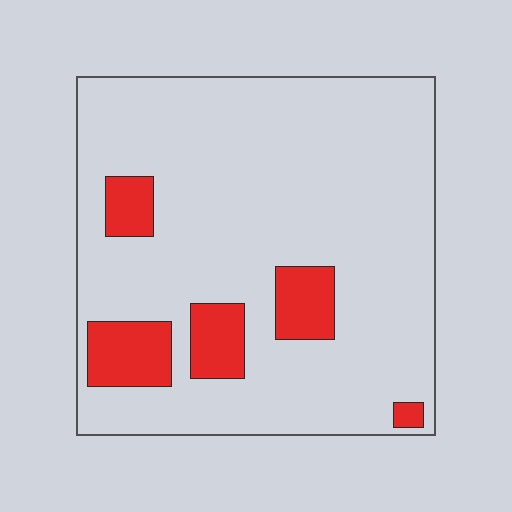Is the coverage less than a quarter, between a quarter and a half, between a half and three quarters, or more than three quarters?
Less than a quarter.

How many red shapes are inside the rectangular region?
5.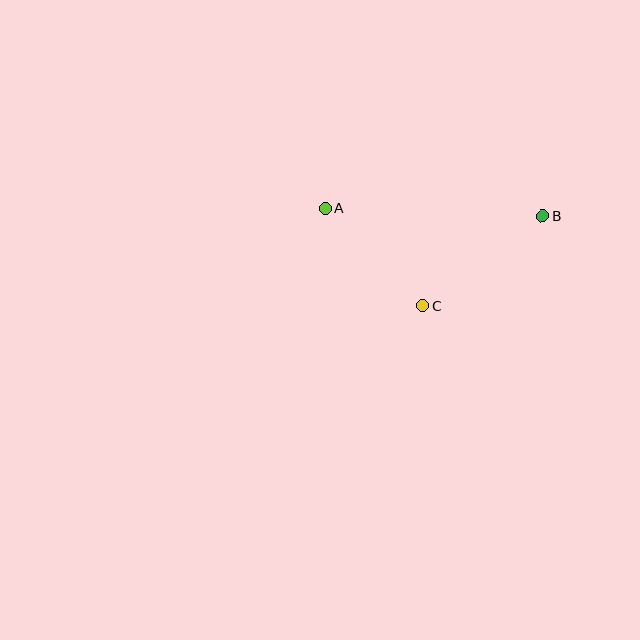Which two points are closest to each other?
Points A and C are closest to each other.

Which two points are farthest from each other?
Points A and B are farthest from each other.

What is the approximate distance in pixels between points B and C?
The distance between B and C is approximately 150 pixels.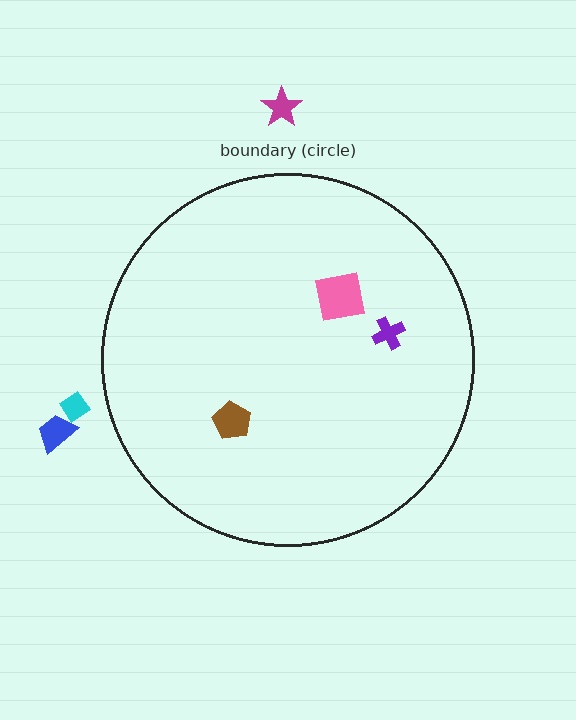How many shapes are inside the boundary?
3 inside, 3 outside.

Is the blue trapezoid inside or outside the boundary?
Outside.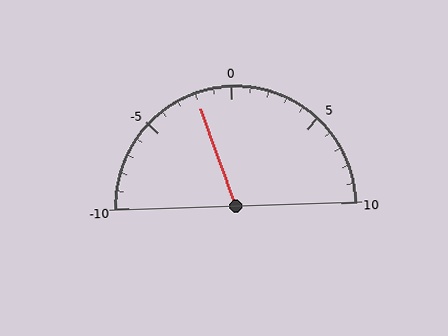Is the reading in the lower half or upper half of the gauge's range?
The reading is in the lower half of the range (-10 to 10).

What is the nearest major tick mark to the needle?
The nearest major tick mark is 0.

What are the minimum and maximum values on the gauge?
The gauge ranges from -10 to 10.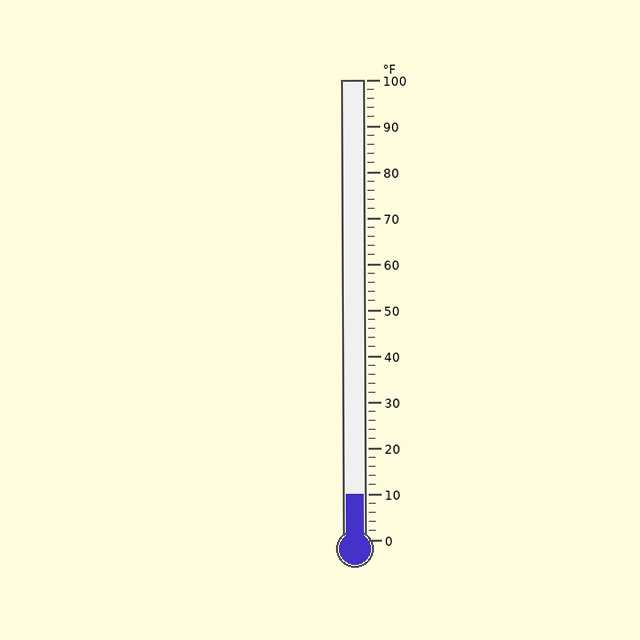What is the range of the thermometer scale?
The thermometer scale ranges from 0°F to 100°F.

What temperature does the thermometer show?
The thermometer shows approximately 10°F.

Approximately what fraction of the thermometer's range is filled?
The thermometer is filled to approximately 10% of its range.